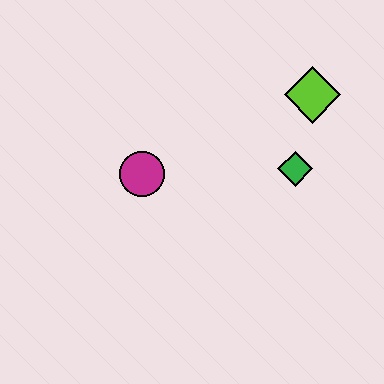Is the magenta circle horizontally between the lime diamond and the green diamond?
No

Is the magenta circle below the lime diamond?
Yes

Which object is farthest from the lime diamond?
The magenta circle is farthest from the lime diamond.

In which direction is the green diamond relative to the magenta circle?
The green diamond is to the right of the magenta circle.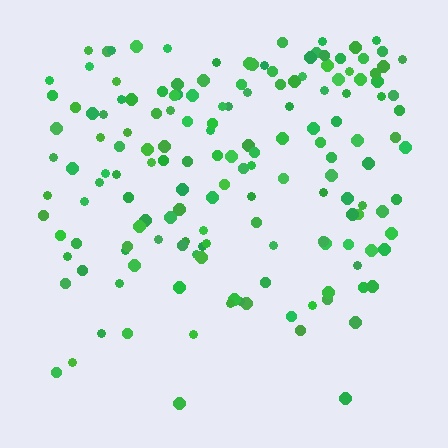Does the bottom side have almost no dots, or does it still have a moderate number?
Still a moderate number, just noticeably fewer than the top.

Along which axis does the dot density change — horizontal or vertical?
Vertical.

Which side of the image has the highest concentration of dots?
The top.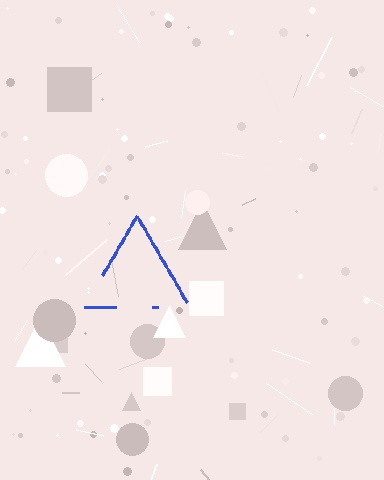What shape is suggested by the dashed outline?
The dashed outline suggests a triangle.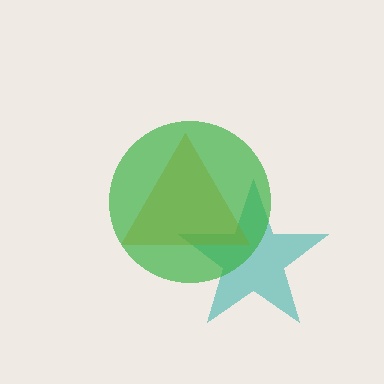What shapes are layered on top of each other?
The layered shapes are: a teal star, an orange triangle, a green circle.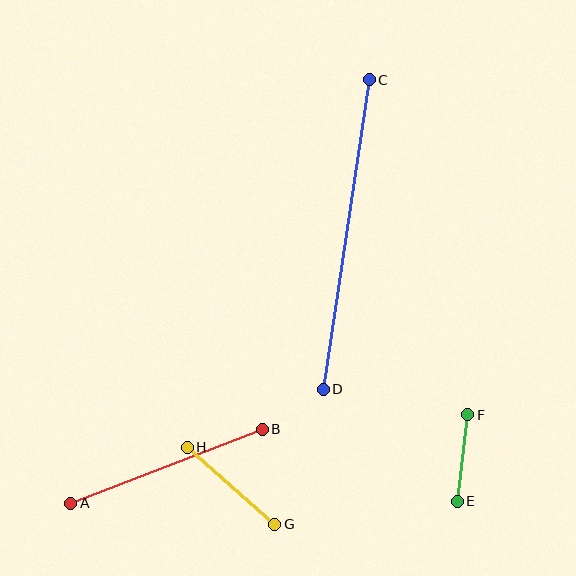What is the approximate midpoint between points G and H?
The midpoint is at approximately (231, 486) pixels.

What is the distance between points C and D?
The distance is approximately 313 pixels.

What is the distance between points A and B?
The distance is approximately 205 pixels.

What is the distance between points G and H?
The distance is approximately 116 pixels.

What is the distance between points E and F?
The distance is approximately 87 pixels.